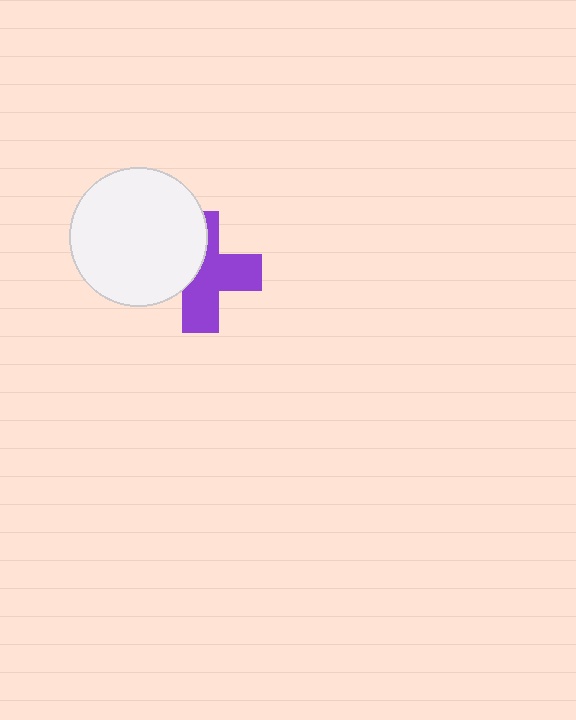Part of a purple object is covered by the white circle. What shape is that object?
It is a cross.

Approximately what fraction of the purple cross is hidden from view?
Roughly 41% of the purple cross is hidden behind the white circle.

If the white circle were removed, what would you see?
You would see the complete purple cross.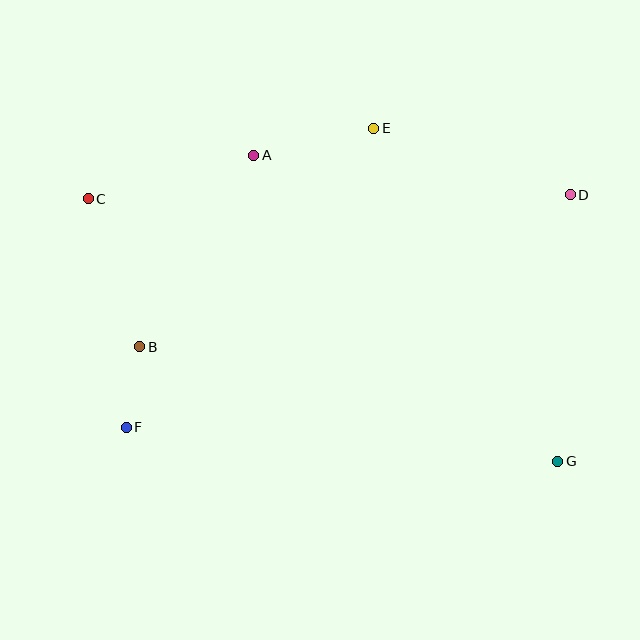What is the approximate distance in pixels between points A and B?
The distance between A and B is approximately 223 pixels.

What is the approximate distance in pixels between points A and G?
The distance between A and G is approximately 431 pixels.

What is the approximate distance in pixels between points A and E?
The distance between A and E is approximately 123 pixels.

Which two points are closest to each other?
Points B and F are closest to each other.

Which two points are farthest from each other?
Points C and G are farthest from each other.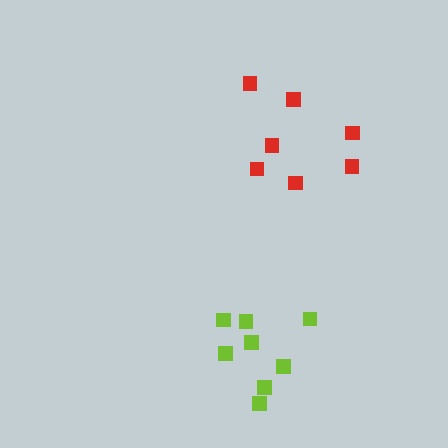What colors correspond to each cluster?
The clusters are colored: red, lime.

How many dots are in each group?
Group 1: 7 dots, Group 2: 8 dots (15 total).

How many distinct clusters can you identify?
There are 2 distinct clusters.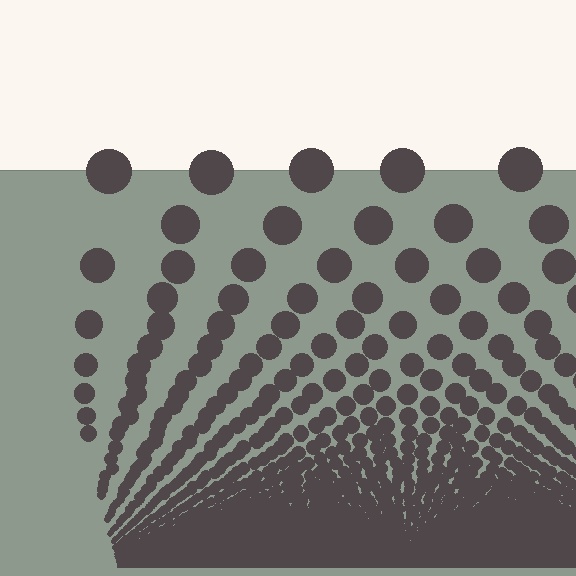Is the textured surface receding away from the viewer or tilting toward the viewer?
The surface appears to tilt toward the viewer. Texture elements get larger and sparser toward the top.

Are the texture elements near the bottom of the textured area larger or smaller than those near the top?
Smaller. The gradient is inverted — elements near the bottom are smaller and denser.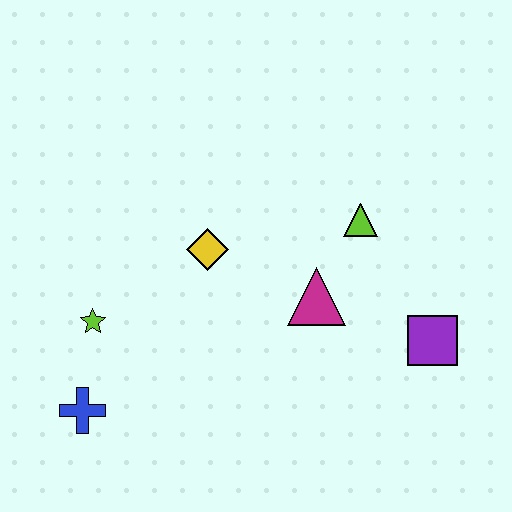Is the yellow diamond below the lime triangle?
Yes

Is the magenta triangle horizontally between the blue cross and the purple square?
Yes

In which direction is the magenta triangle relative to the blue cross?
The magenta triangle is to the right of the blue cross.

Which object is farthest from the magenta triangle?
The blue cross is farthest from the magenta triangle.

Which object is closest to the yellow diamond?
The magenta triangle is closest to the yellow diamond.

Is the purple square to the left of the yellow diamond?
No